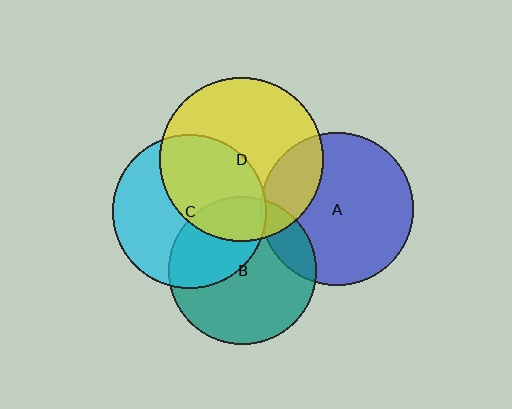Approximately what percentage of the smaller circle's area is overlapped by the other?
Approximately 5%.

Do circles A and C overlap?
Yes.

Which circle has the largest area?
Circle D (yellow).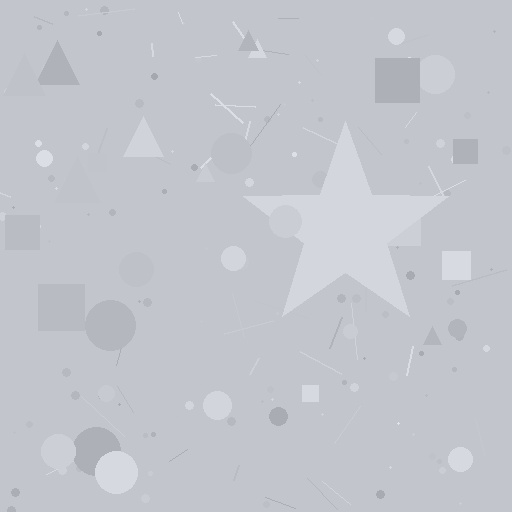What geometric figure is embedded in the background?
A star is embedded in the background.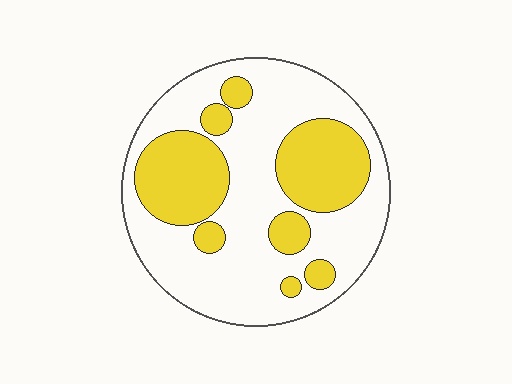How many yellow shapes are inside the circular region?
8.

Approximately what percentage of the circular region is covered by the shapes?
Approximately 35%.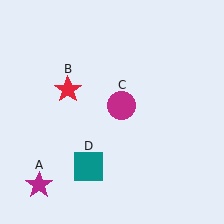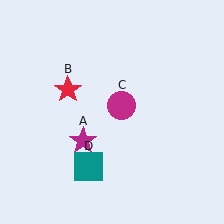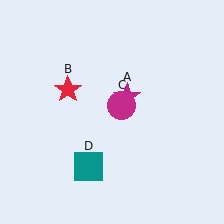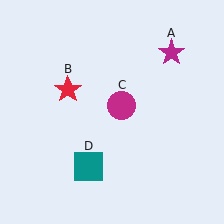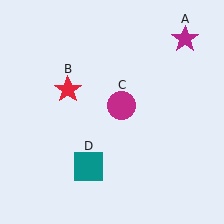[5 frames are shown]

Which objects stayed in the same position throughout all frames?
Red star (object B) and magenta circle (object C) and teal square (object D) remained stationary.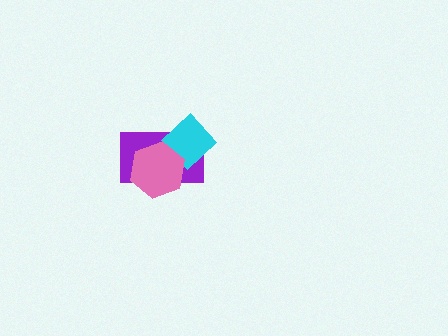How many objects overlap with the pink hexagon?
2 objects overlap with the pink hexagon.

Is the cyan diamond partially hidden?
Yes, it is partially covered by another shape.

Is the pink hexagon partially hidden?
No, no other shape covers it.